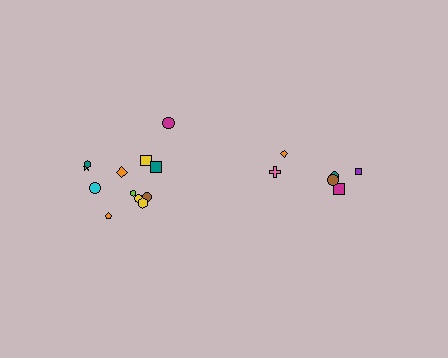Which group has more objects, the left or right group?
The left group.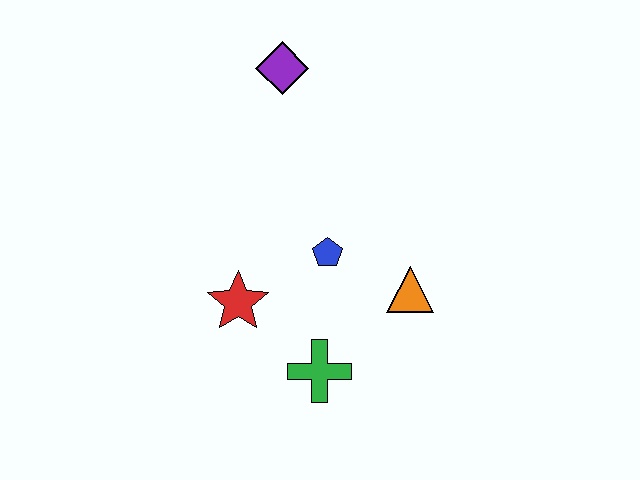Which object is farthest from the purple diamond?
The green cross is farthest from the purple diamond.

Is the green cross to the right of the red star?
Yes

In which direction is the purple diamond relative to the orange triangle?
The purple diamond is above the orange triangle.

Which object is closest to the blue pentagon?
The orange triangle is closest to the blue pentagon.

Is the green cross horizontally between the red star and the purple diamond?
No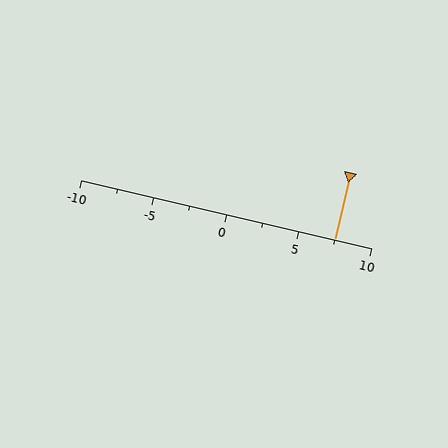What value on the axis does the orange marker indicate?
The marker indicates approximately 7.5.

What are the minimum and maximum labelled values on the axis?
The axis runs from -10 to 10.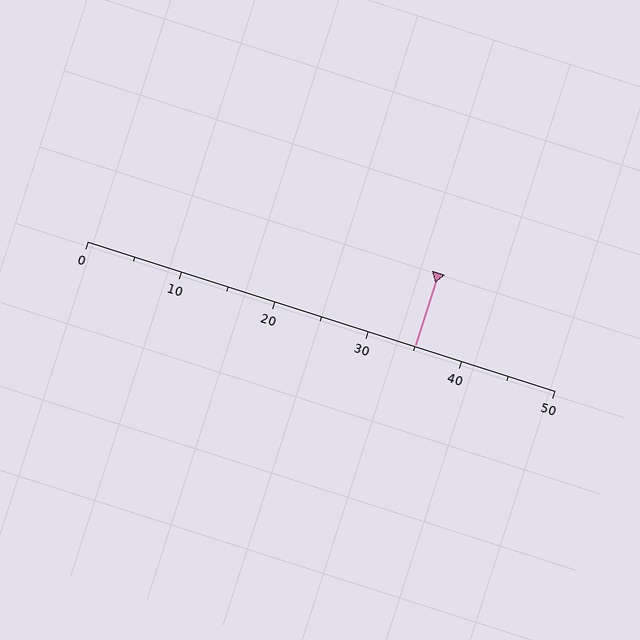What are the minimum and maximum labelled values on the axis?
The axis runs from 0 to 50.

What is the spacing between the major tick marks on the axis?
The major ticks are spaced 10 apart.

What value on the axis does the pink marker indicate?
The marker indicates approximately 35.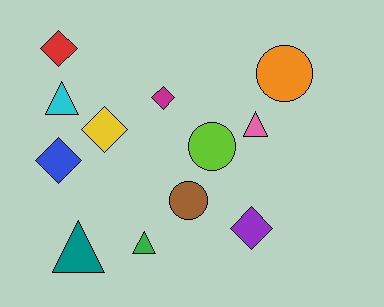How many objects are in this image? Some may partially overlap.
There are 12 objects.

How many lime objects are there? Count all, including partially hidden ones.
There is 1 lime object.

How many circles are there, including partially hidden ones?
There are 3 circles.